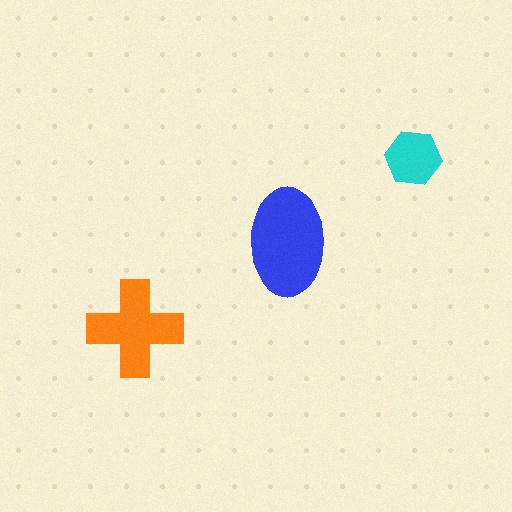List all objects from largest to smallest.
The blue ellipse, the orange cross, the cyan hexagon.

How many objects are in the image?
There are 3 objects in the image.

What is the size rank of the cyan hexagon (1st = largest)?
3rd.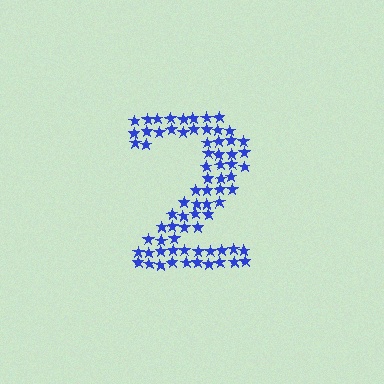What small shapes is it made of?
It is made of small stars.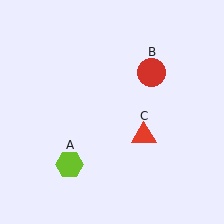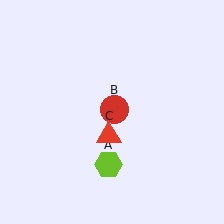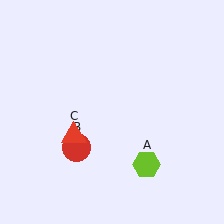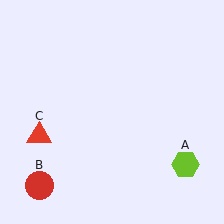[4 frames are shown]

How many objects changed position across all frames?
3 objects changed position: lime hexagon (object A), red circle (object B), red triangle (object C).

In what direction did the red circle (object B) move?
The red circle (object B) moved down and to the left.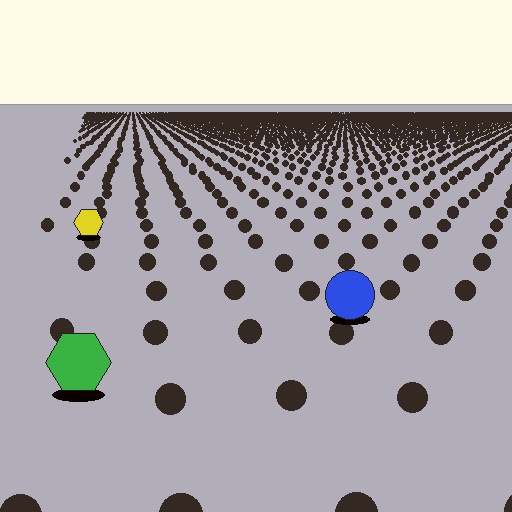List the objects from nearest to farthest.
From nearest to farthest: the green hexagon, the blue circle, the yellow hexagon.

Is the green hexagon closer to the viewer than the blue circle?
Yes. The green hexagon is closer — you can tell from the texture gradient: the ground texture is coarser near it.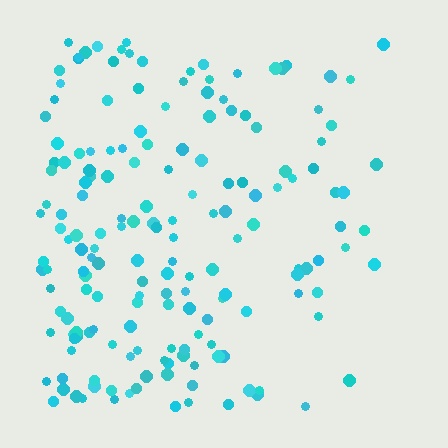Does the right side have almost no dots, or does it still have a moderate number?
Still a moderate number, just noticeably fewer than the left.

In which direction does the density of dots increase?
From right to left, with the left side densest.